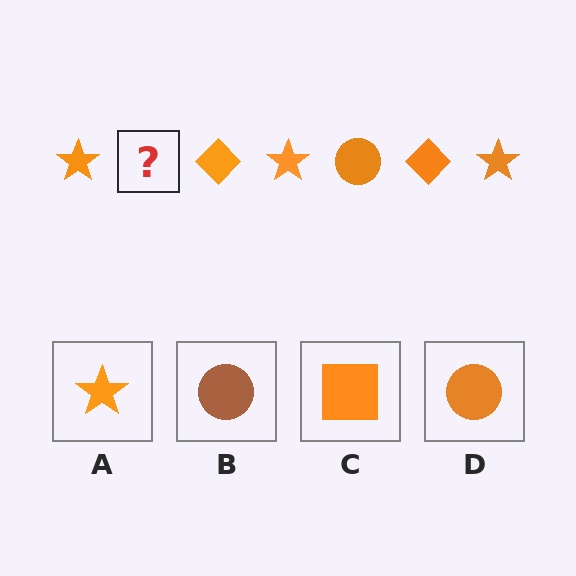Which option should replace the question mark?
Option D.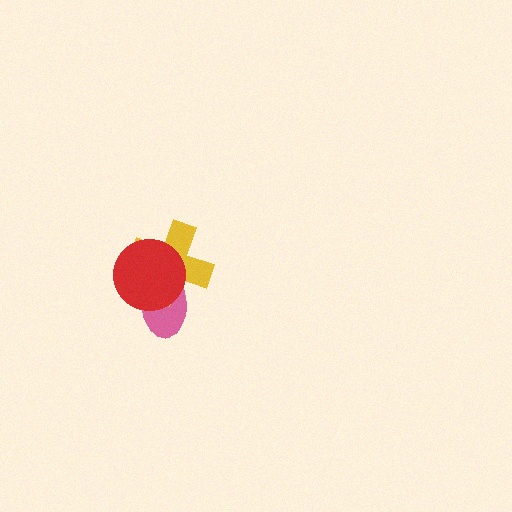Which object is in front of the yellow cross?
The red circle is in front of the yellow cross.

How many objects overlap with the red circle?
2 objects overlap with the red circle.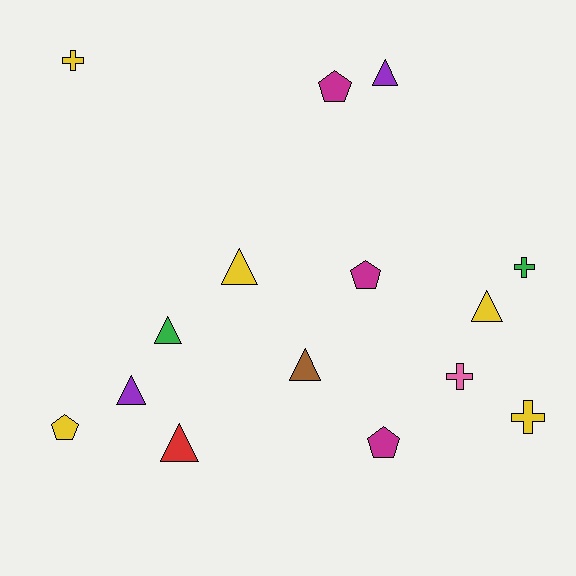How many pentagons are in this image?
There are 4 pentagons.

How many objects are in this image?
There are 15 objects.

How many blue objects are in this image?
There are no blue objects.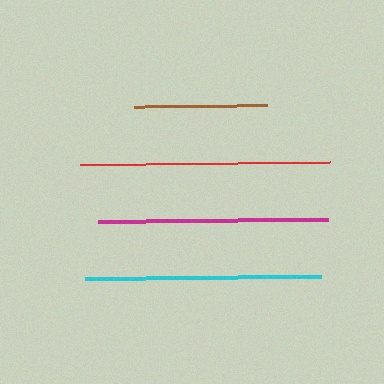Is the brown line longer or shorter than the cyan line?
The cyan line is longer than the brown line.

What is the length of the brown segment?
The brown segment is approximately 133 pixels long.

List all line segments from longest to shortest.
From longest to shortest: red, cyan, magenta, brown.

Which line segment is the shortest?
The brown line is the shortest at approximately 133 pixels.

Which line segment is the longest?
The red line is the longest at approximately 250 pixels.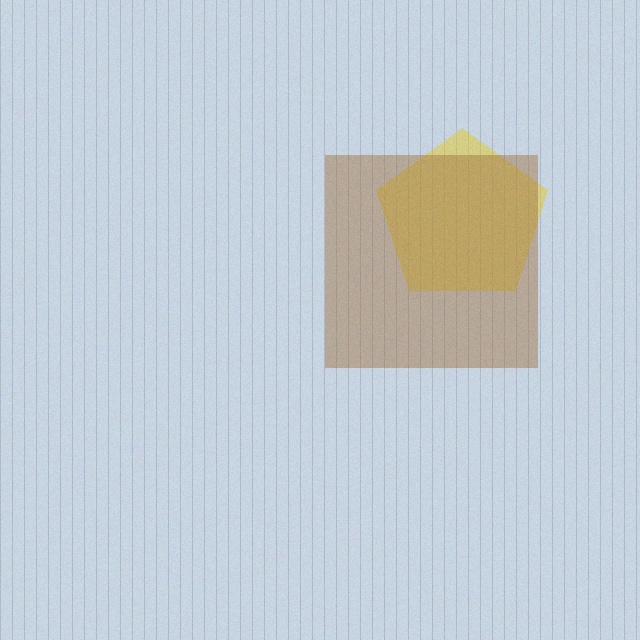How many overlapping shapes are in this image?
There are 2 overlapping shapes in the image.